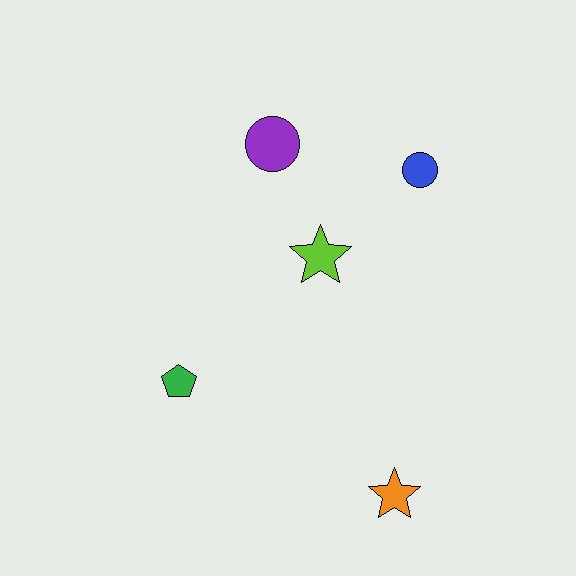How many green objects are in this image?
There is 1 green object.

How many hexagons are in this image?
There are no hexagons.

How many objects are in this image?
There are 5 objects.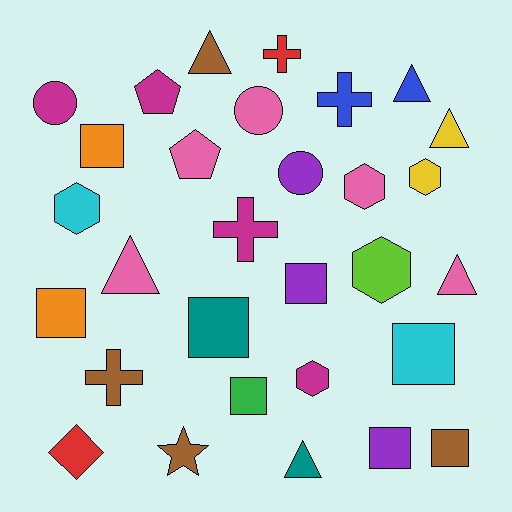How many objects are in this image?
There are 30 objects.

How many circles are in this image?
There are 3 circles.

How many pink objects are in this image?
There are 5 pink objects.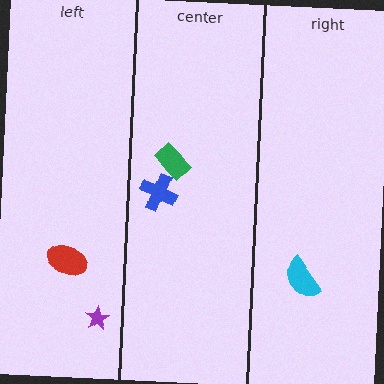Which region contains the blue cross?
The center region.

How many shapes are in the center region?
2.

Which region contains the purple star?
The left region.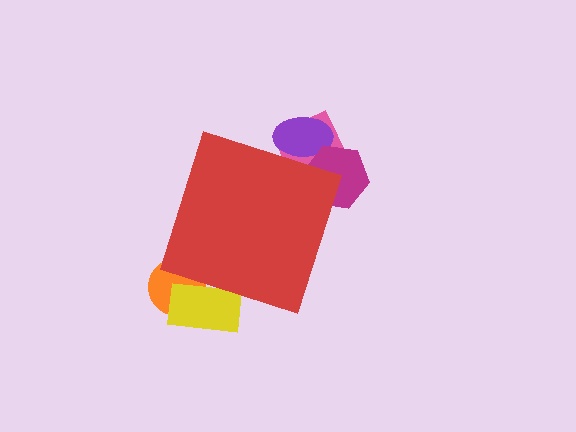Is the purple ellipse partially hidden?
Yes, the purple ellipse is partially hidden behind the red diamond.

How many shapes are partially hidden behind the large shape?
5 shapes are partially hidden.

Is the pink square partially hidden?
Yes, the pink square is partially hidden behind the red diamond.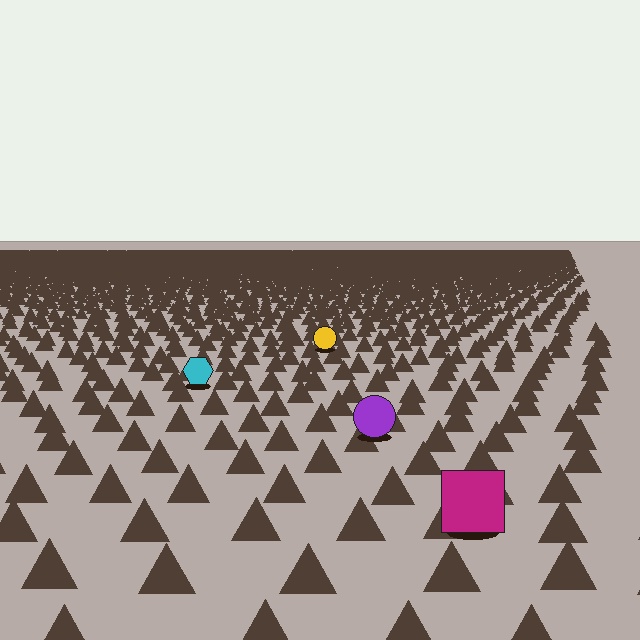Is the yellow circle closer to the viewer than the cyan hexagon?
No. The cyan hexagon is closer — you can tell from the texture gradient: the ground texture is coarser near it.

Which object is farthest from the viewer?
The yellow circle is farthest from the viewer. It appears smaller and the ground texture around it is denser.